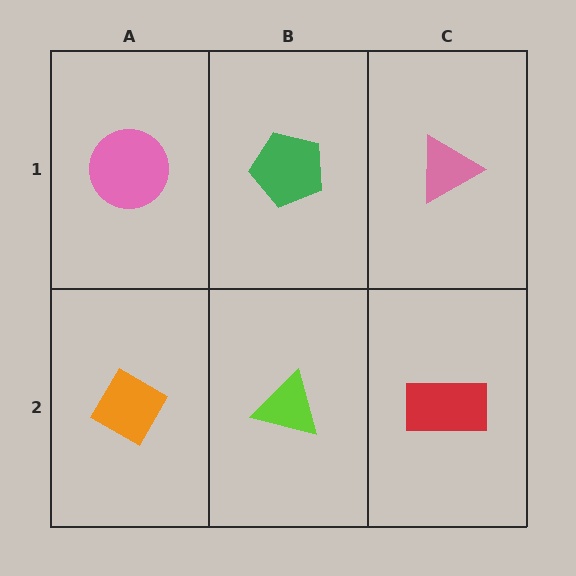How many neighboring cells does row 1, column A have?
2.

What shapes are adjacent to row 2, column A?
A pink circle (row 1, column A), a lime triangle (row 2, column B).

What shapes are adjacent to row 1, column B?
A lime triangle (row 2, column B), a pink circle (row 1, column A), a pink triangle (row 1, column C).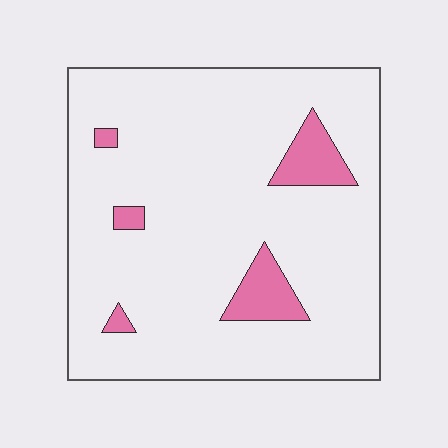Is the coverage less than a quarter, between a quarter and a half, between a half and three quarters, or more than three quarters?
Less than a quarter.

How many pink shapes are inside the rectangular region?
5.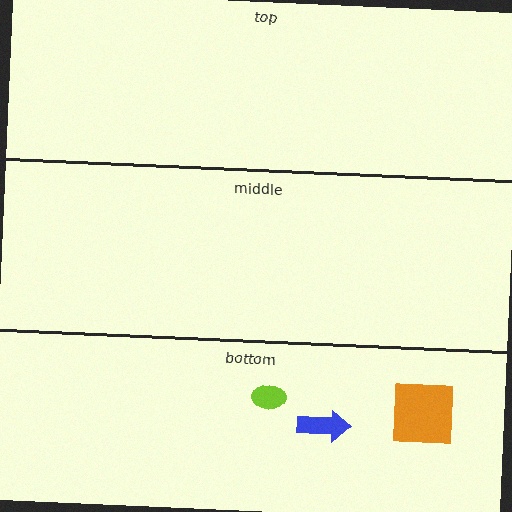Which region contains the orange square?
The bottom region.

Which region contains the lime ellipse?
The bottom region.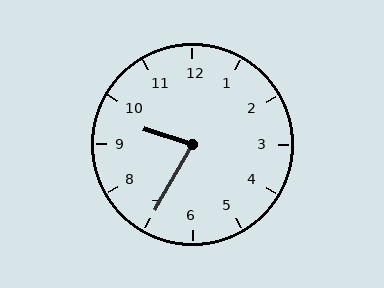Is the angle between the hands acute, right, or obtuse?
It is acute.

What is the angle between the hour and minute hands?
Approximately 78 degrees.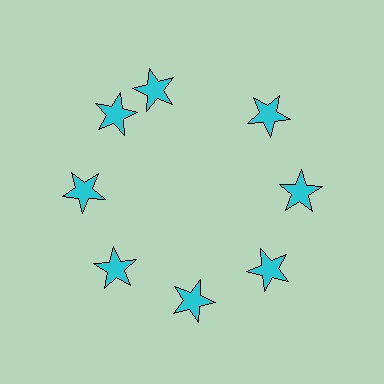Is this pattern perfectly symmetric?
No. The 8 cyan stars are arranged in a ring, but one element near the 12 o'clock position is rotated out of alignment along the ring, breaking the 8-fold rotational symmetry.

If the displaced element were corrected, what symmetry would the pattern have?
It would have 8-fold rotational symmetry — the pattern would map onto itself every 45 degrees.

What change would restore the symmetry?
The symmetry would be restored by rotating it back into even spacing with its neighbors so that all 8 stars sit at equal angles and equal distance from the center.